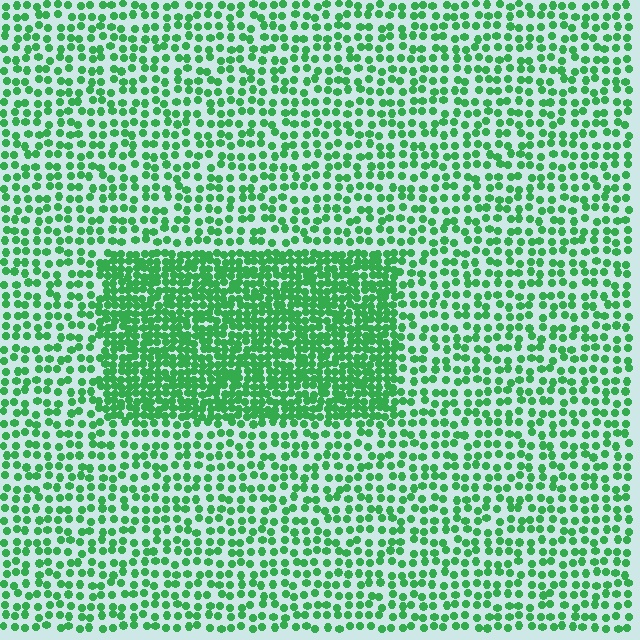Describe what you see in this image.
The image contains small green elements arranged at two different densities. A rectangle-shaped region is visible where the elements are more densely packed than the surrounding area.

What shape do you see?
I see a rectangle.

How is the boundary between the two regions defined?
The boundary is defined by a change in element density (approximately 2.1x ratio). All elements are the same color, size, and shape.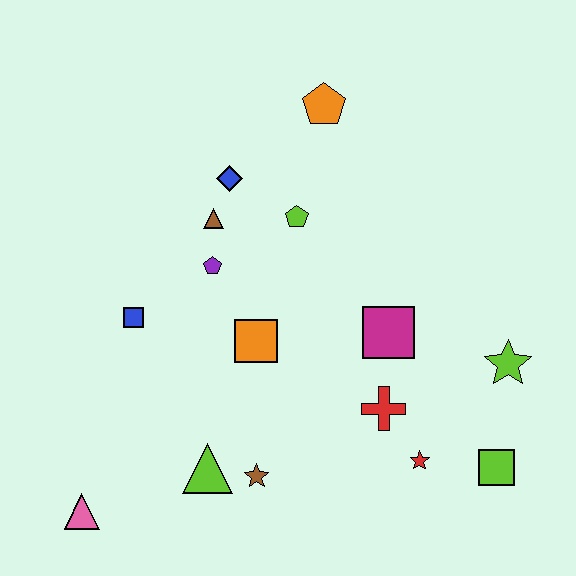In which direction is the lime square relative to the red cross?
The lime square is to the right of the red cross.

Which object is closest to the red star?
The red cross is closest to the red star.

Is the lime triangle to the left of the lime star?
Yes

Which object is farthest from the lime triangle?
The orange pentagon is farthest from the lime triangle.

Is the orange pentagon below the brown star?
No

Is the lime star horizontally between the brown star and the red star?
No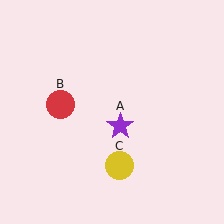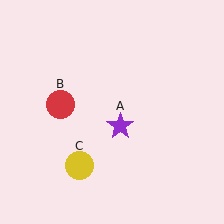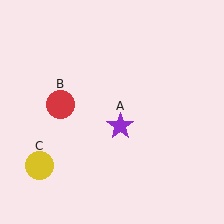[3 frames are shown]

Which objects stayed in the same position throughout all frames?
Purple star (object A) and red circle (object B) remained stationary.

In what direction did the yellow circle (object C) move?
The yellow circle (object C) moved left.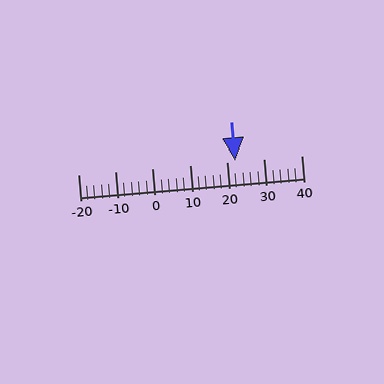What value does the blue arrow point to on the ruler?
The blue arrow points to approximately 22.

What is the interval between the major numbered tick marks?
The major tick marks are spaced 10 units apart.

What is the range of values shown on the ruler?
The ruler shows values from -20 to 40.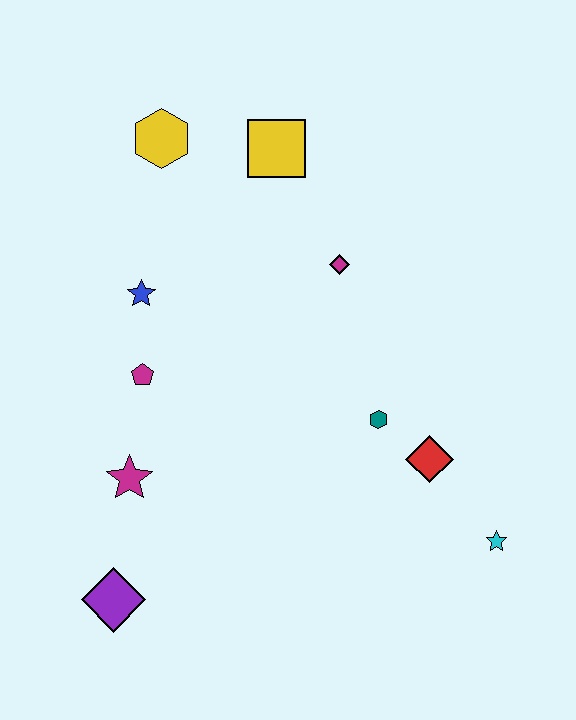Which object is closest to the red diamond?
The teal hexagon is closest to the red diamond.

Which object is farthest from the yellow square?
The purple diamond is farthest from the yellow square.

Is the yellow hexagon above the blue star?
Yes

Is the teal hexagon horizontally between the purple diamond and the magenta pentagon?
No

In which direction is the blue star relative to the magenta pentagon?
The blue star is above the magenta pentagon.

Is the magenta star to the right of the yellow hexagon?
No